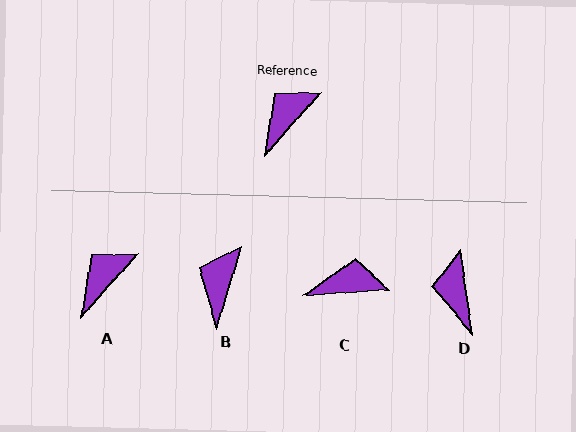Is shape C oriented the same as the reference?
No, it is off by about 44 degrees.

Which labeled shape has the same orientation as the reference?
A.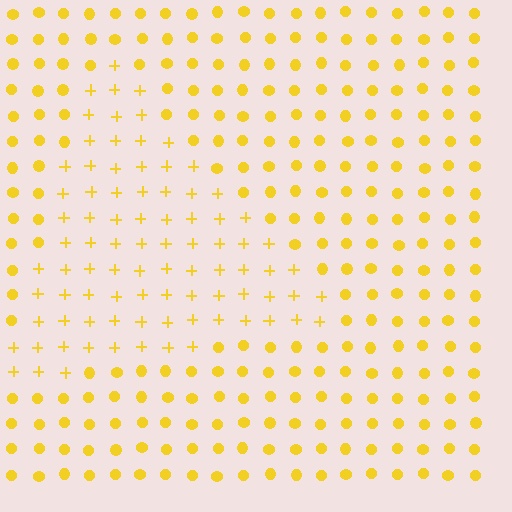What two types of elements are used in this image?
The image uses plus signs inside the triangle region and circles outside it.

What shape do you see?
I see a triangle.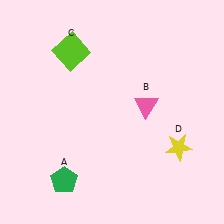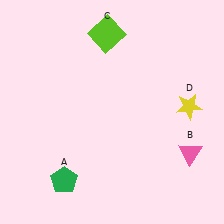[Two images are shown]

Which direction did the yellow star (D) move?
The yellow star (D) moved up.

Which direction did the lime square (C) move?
The lime square (C) moved right.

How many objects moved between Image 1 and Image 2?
3 objects moved between the two images.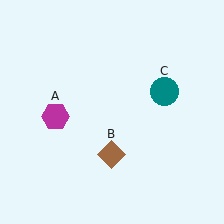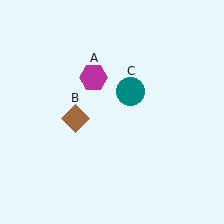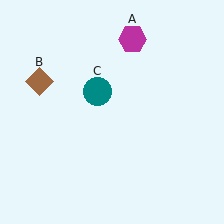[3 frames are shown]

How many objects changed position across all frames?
3 objects changed position: magenta hexagon (object A), brown diamond (object B), teal circle (object C).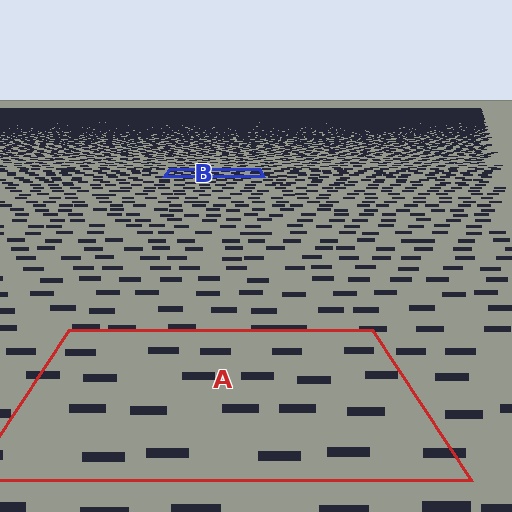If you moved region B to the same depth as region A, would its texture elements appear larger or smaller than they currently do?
They would appear larger. At a closer depth, the same texture elements are projected at a bigger on-screen size.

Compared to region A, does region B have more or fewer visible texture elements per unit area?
Region B has more texture elements per unit area — they are packed more densely because it is farther away.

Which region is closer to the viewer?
Region A is closer. The texture elements there are larger and more spread out.